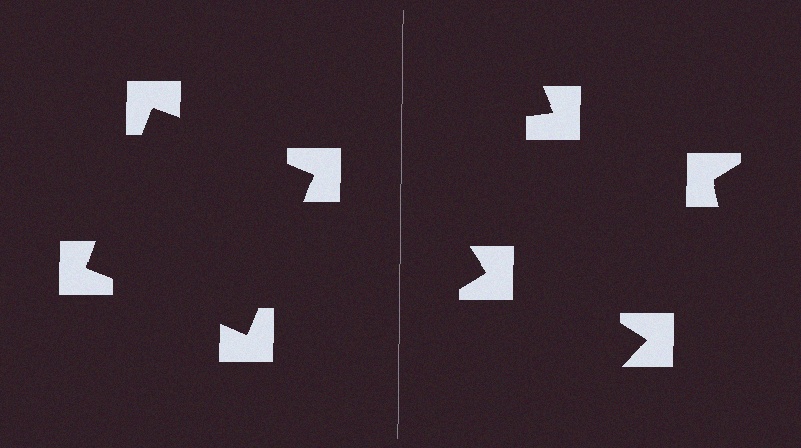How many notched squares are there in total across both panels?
8 — 4 on each side.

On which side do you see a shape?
An illusory square appears on the left side. On the right side the wedge cuts are rotated, so no coherent shape forms.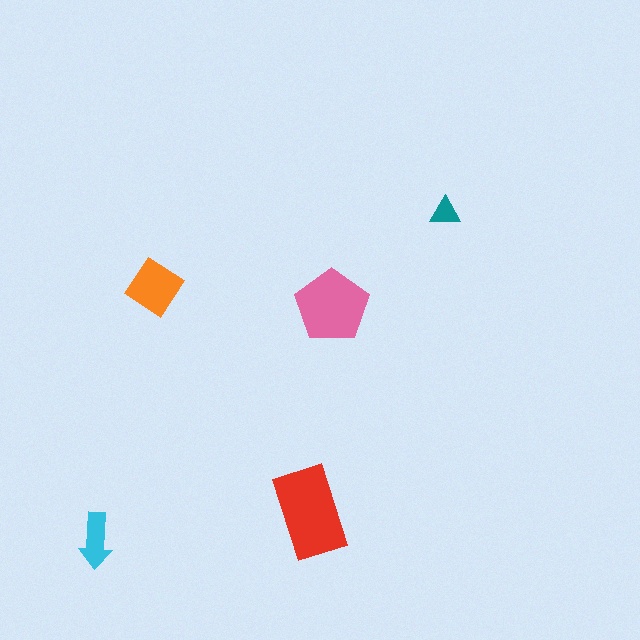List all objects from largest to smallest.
The red rectangle, the pink pentagon, the orange diamond, the cyan arrow, the teal triangle.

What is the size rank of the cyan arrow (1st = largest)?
4th.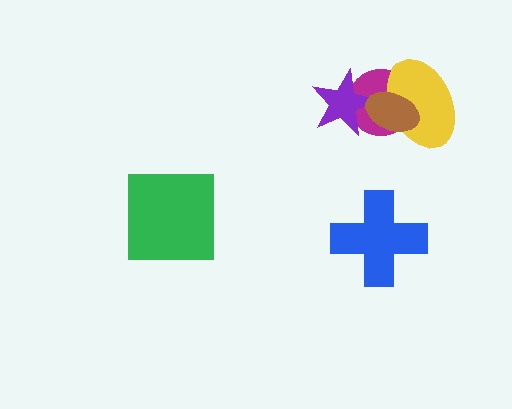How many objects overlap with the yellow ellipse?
2 objects overlap with the yellow ellipse.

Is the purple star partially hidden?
Yes, it is partially covered by another shape.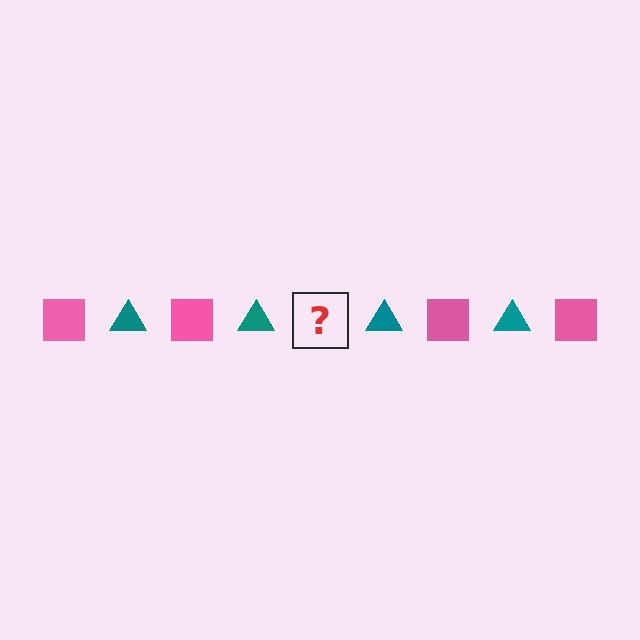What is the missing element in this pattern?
The missing element is a pink square.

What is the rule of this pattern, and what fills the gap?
The rule is that the pattern alternates between pink square and teal triangle. The gap should be filled with a pink square.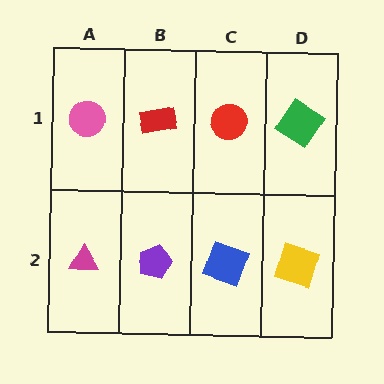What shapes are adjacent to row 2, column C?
A red circle (row 1, column C), a purple pentagon (row 2, column B), a yellow square (row 2, column D).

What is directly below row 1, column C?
A blue square.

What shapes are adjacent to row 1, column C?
A blue square (row 2, column C), a red rectangle (row 1, column B), a green diamond (row 1, column D).